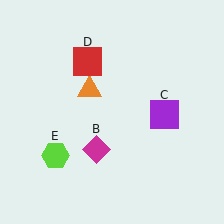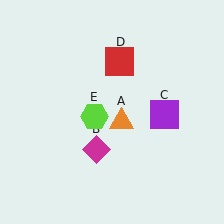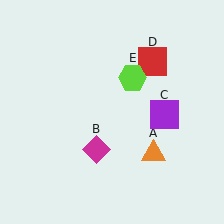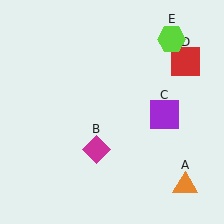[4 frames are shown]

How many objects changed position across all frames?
3 objects changed position: orange triangle (object A), red square (object D), lime hexagon (object E).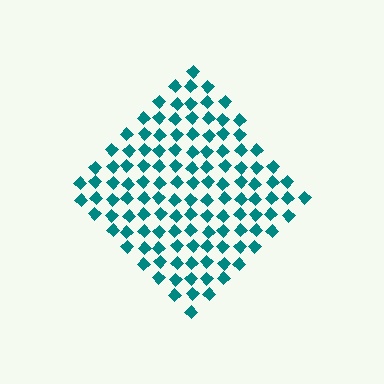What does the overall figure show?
The overall figure shows a diamond.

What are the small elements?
The small elements are diamonds.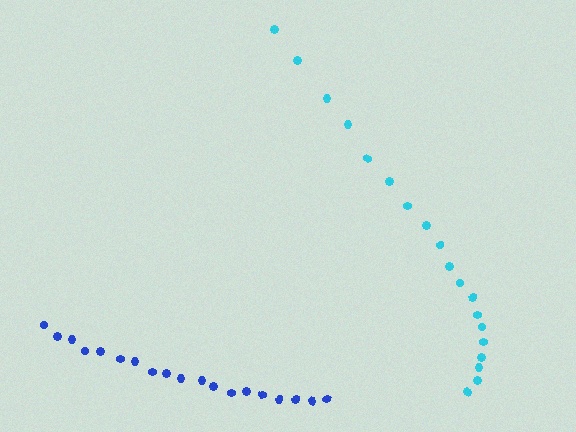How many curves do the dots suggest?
There are 2 distinct paths.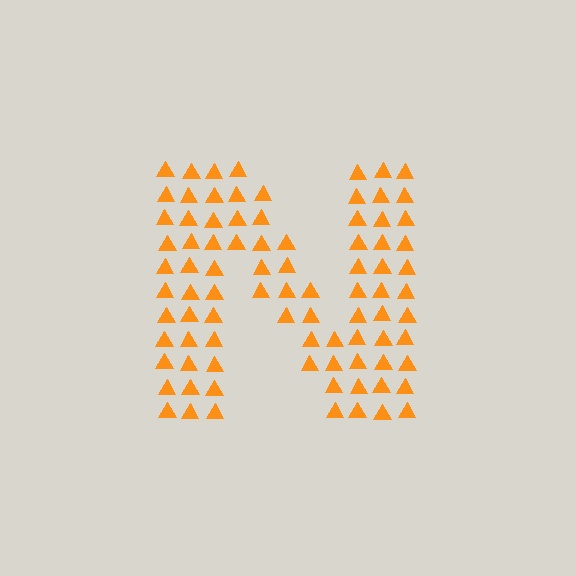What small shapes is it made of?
It is made of small triangles.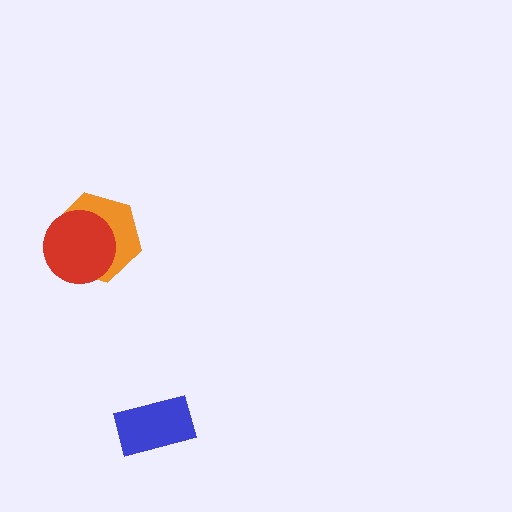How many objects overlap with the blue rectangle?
0 objects overlap with the blue rectangle.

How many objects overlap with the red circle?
1 object overlaps with the red circle.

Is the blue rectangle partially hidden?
No, no other shape covers it.